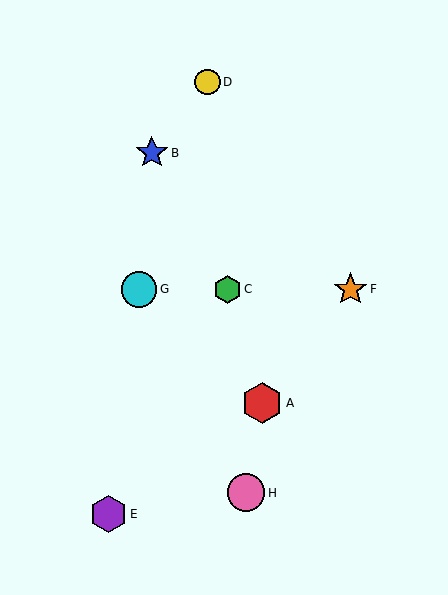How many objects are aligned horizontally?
3 objects (C, F, G) are aligned horizontally.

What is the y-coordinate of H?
Object H is at y≈493.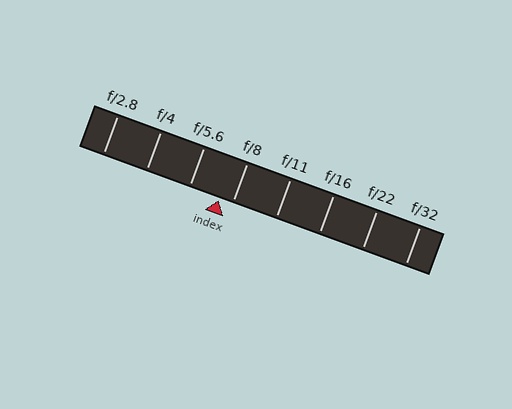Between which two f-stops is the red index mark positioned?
The index mark is between f/5.6 and f/8.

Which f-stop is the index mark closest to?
The index mark is closest to f/8.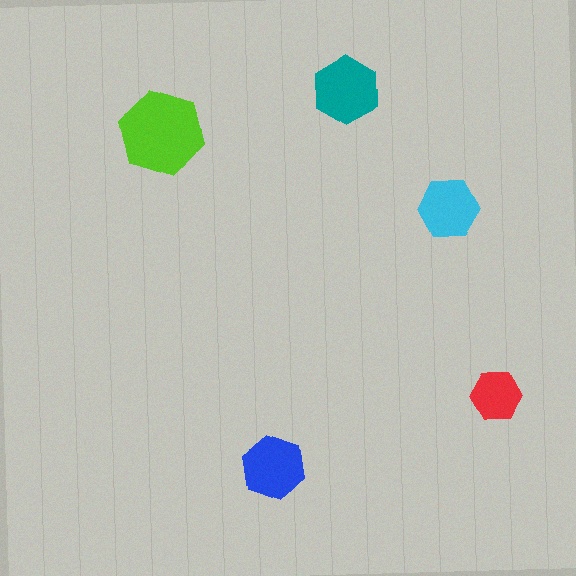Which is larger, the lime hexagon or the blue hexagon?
The lime one.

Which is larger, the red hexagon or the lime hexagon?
The lime one.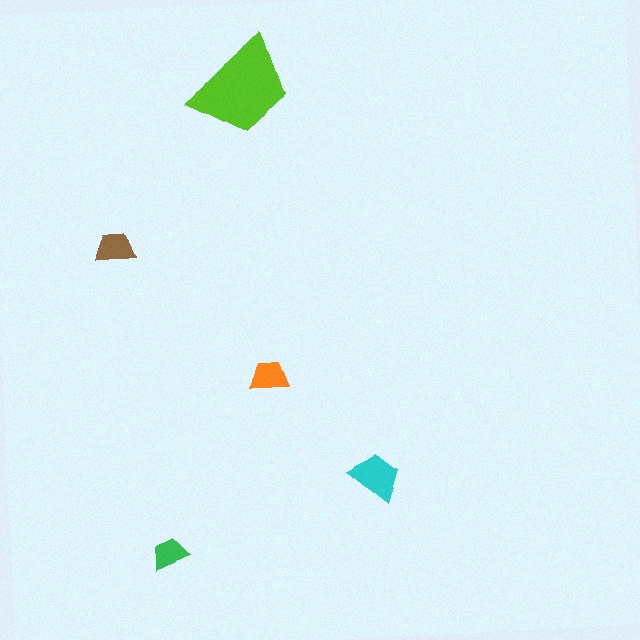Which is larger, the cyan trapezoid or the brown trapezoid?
The cyan one.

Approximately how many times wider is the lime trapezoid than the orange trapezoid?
About 2.5 times wider.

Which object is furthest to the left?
The brown trapezoid is leftmost.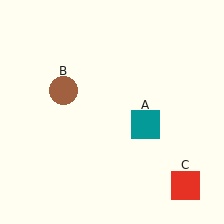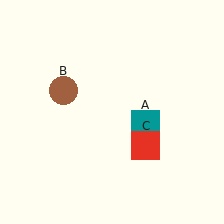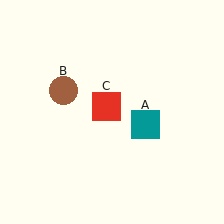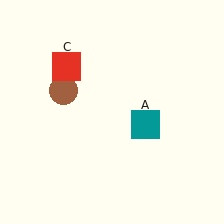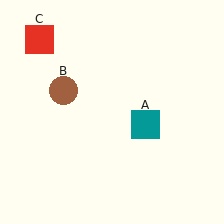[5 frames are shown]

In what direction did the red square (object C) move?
The red square (object C) moved up and to the left.